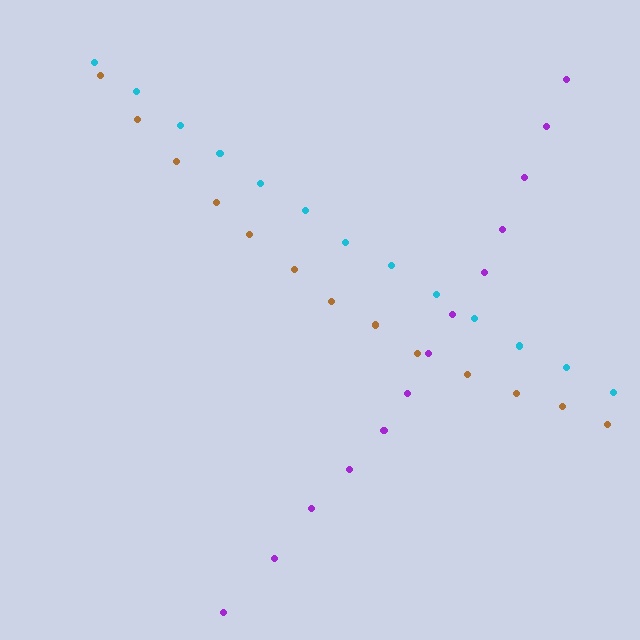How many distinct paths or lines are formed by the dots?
There are 3 distinct paths.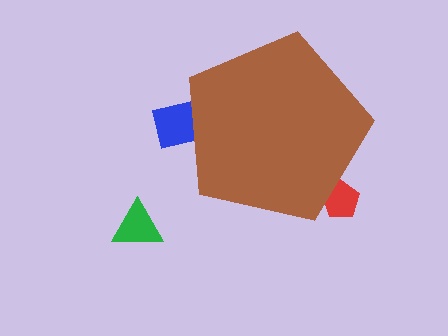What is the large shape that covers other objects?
A brown pentagon.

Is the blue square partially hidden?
Yes, the blue square is partially hidden behind the brown pentagon.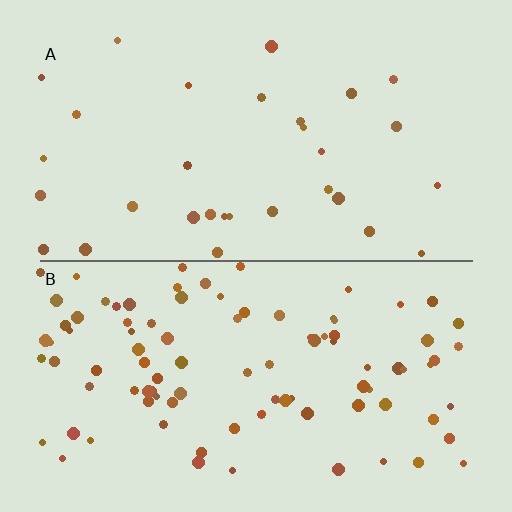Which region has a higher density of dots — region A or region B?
B (the bottom).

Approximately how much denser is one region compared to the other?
Approximately 3.1× — region B over region A.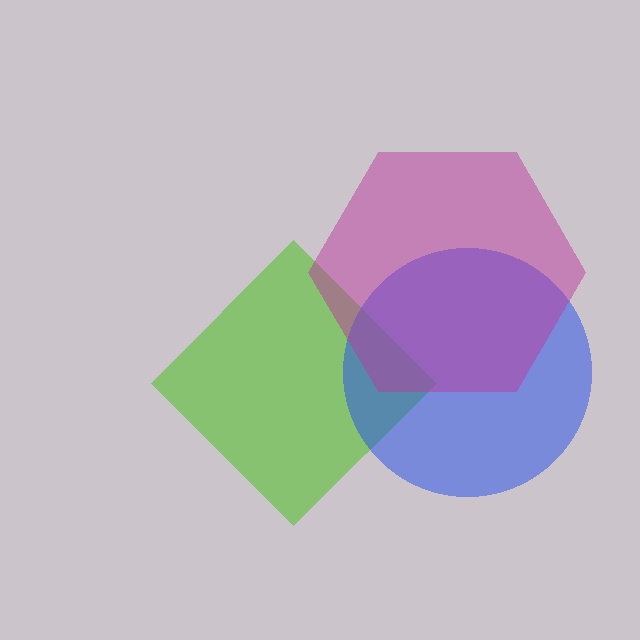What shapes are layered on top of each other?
The layered shapes are: a lime diamond, a blue circle, a magenta hexagon.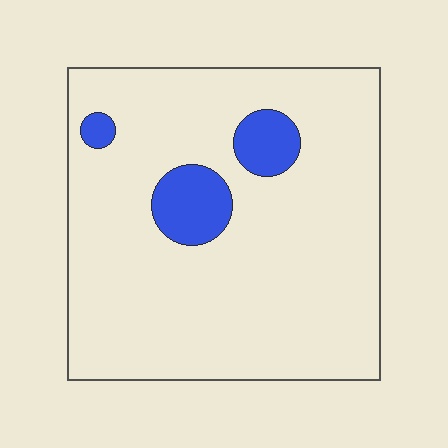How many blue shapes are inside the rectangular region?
3.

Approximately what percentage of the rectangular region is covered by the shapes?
Approximately 10%.